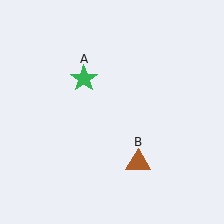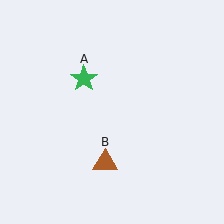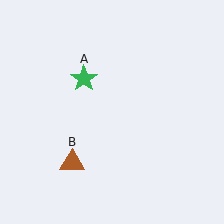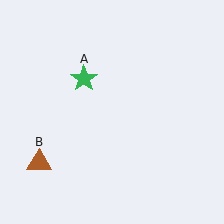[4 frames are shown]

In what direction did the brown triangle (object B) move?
The brown triangle (object B) moved left.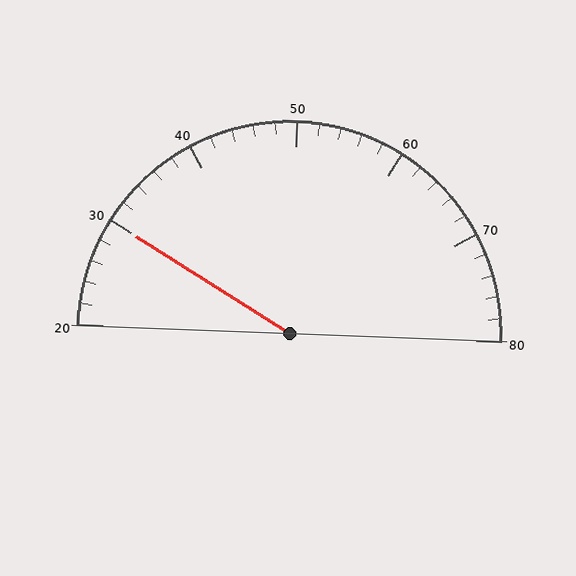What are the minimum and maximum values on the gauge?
The gauge ranges from 20 to 80.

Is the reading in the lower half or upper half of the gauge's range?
The reading is in the lower half of the range (20 to 80).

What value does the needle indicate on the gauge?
The needle indicates approximately 30.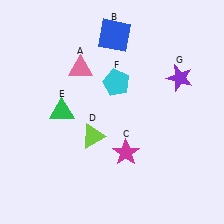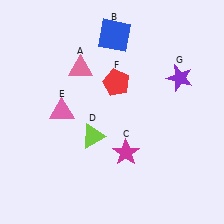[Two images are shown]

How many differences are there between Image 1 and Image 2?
There are 2 differences between the two images.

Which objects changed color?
E changed from green to pink. F changed from cyan to red.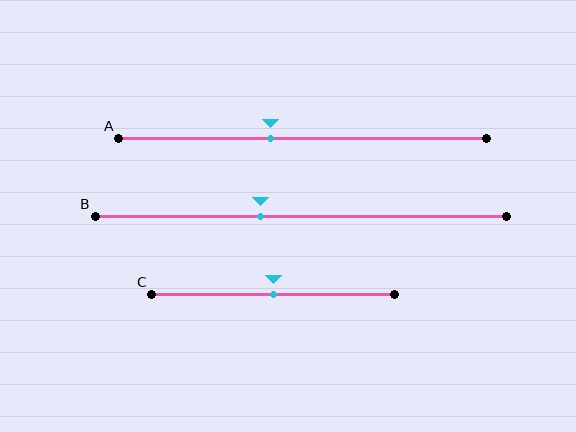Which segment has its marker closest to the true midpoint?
Segment C has its marker closest to the true midpoint.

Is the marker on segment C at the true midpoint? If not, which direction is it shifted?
Yes, the marker on segment C is at the true midpoint.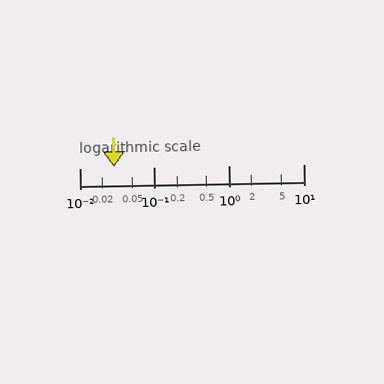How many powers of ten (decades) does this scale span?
The scale spans 3 decades, from 0.01 to 10.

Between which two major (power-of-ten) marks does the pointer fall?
The pointer is between 0.01 and 0.1.